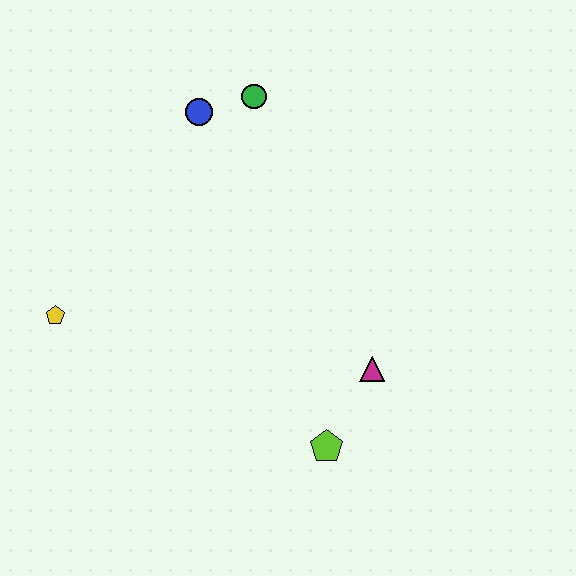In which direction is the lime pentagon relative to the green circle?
The lime pentagon is below the green circle.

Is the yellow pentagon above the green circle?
No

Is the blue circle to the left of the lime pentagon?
Yes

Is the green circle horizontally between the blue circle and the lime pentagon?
Yes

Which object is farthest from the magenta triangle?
The yellow pentagon is farthest from the magenta triangle.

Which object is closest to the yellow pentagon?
The blue circle is closest to the yellow pentagon.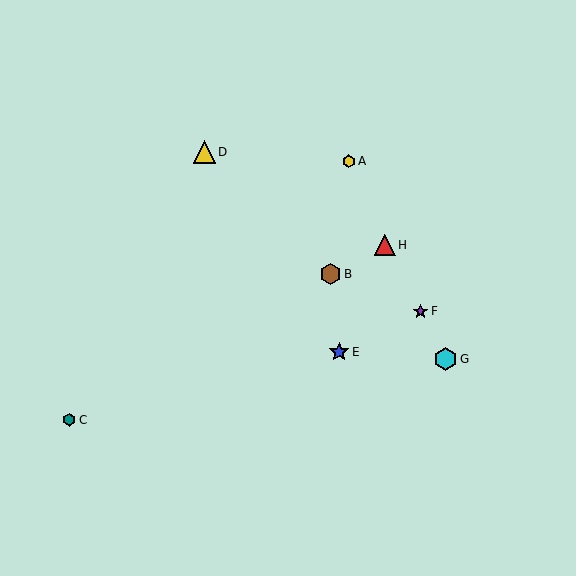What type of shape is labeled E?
Shape E is a blue star.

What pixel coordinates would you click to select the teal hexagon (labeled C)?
Click at (69, 420) to select the teal hexagon C.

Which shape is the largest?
The cyan hexagon (labeled G) is the largest.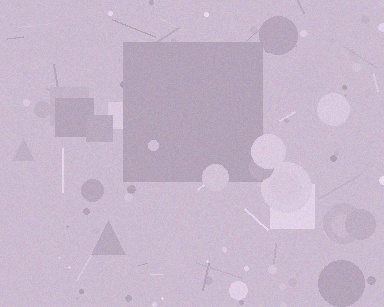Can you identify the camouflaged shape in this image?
The camouflaged shape is a square.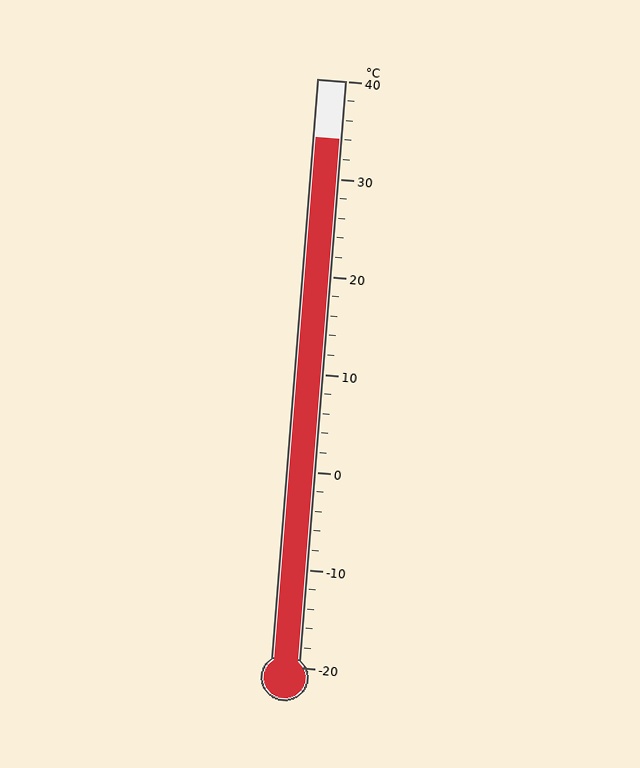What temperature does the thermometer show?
The thermometer shows approximately 34°C.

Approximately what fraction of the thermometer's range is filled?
The thermometer is filled to approximately 90% of its range.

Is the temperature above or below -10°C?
The temperature is above -10°C.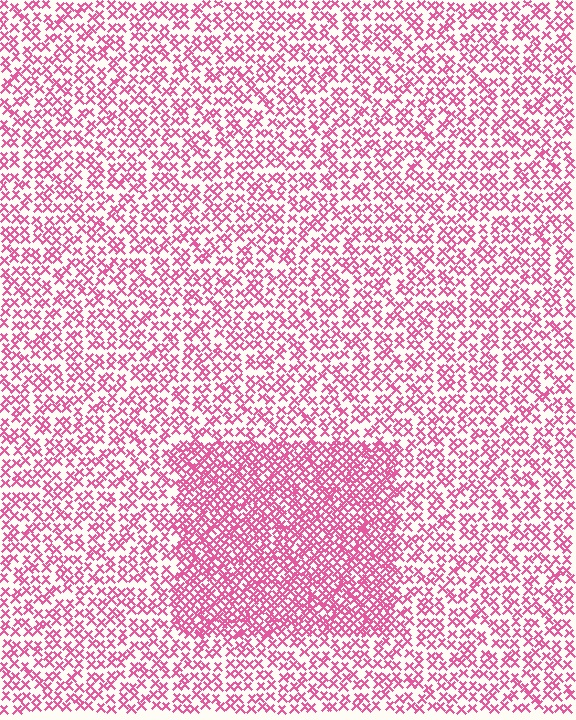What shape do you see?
I see a rectangle.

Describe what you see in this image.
The image contains small pink elements arranged at two different densities. A rectangle-shaped region is visible where the elements are more densely packed than the surrounding area.